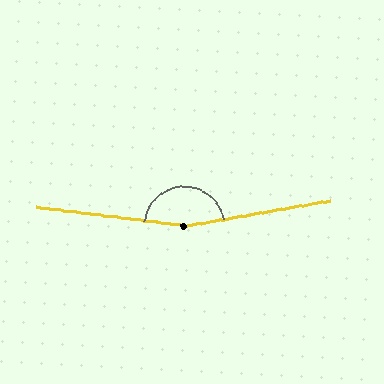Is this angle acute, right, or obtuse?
It is obtuse.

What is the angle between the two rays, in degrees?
Approximately 163 degrees.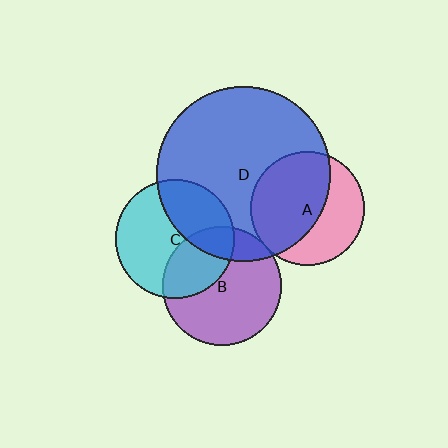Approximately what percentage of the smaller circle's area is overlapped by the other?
Approximately 60%.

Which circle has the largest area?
Circle D (blue).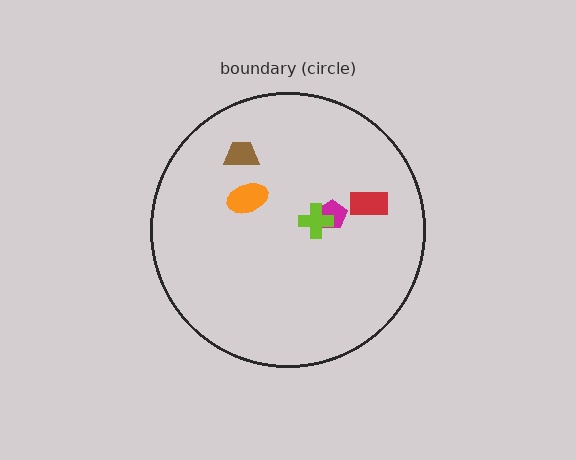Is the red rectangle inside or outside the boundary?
Inside.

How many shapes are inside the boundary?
5 inside, 0 outside.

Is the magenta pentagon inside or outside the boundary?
Inside.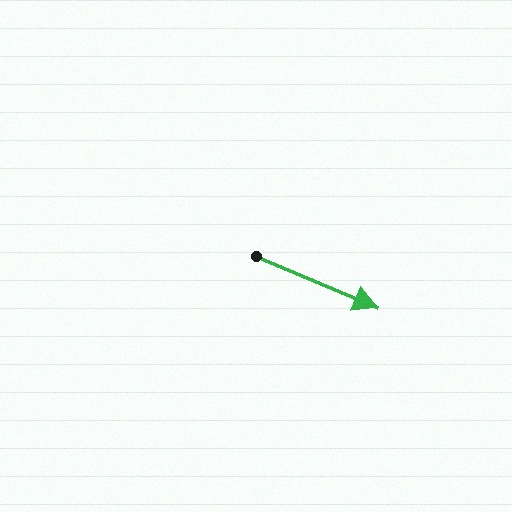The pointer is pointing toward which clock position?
Roughly 4 o'clock.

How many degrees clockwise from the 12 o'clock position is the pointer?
Approximately 113 degrees.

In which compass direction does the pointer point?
Southeast.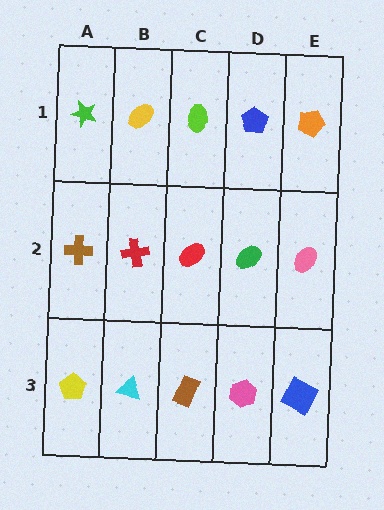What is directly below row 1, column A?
A brown cross.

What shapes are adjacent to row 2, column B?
A yellow ellipse (row 1, column B), a cyan triangle (row 3, column B), a brown cross (row 2, column A), a red ellipse (row 2, column C).